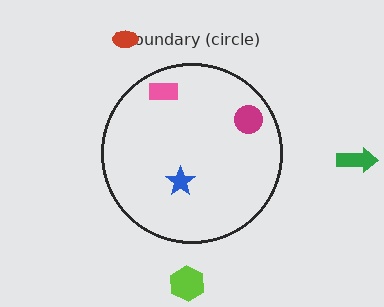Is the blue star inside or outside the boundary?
Inside.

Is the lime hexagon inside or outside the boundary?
Outside.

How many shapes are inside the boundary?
3 inside, 3 outside.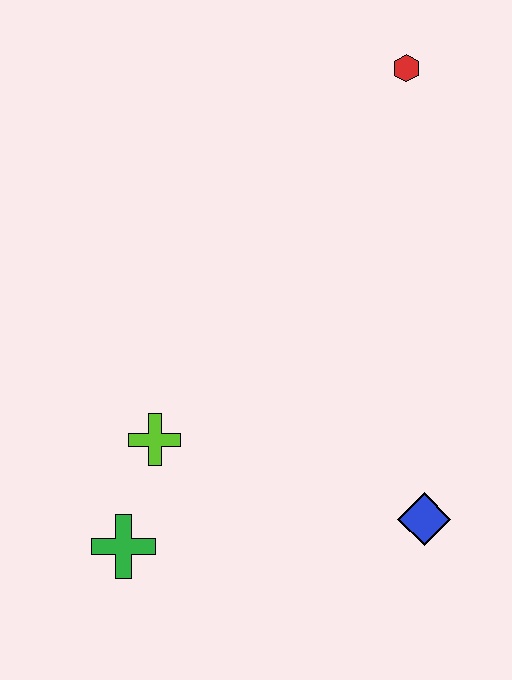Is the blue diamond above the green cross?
Yes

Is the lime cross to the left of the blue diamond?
Yes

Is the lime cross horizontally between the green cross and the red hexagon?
Yes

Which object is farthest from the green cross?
The red hexagon is farthest from the green cross.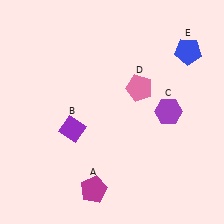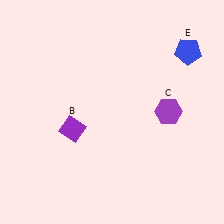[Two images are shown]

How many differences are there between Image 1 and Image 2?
There are 2 differences between the two images.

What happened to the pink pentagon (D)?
The pink pentagon (D) was removed in Image 2. It was in the top-right area of Image 1.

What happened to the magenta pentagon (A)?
The magenta pentagon (A) was removed in Image 2. It was in the bottom-left area of Image 1.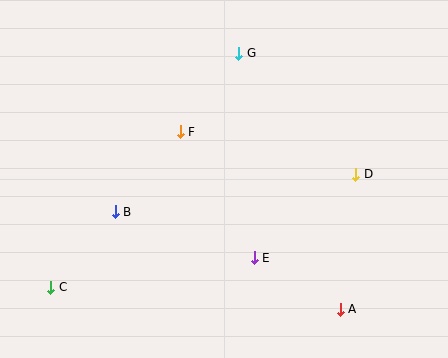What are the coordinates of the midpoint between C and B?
The midpoint between C and B is at (83, 250).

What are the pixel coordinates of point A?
Point A is at (340, 309).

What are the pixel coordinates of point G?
Point G is at (239, 53).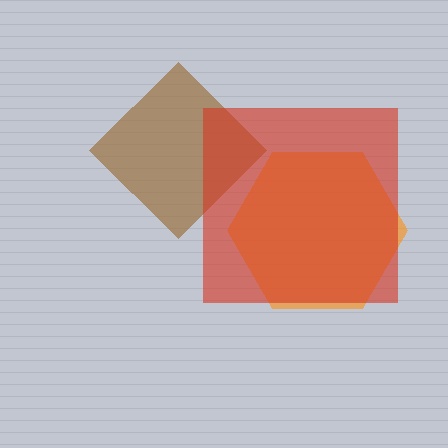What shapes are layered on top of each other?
The layered shapes are: a brown diamond, an orange hexagon, a red square.